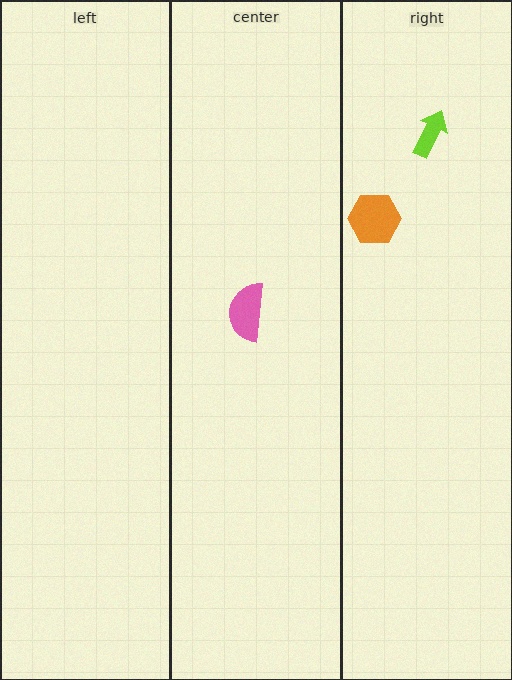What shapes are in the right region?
The lime arrow, the orange hexagon.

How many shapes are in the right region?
2.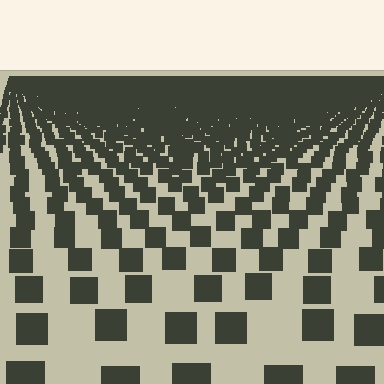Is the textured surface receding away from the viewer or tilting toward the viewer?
The surface is receding away from the viewer. Texture elements get smaller and denser toward the top.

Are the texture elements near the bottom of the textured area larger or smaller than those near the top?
Larger. Near the bottom, elements are closer to the viewer and appear at a bigger on-screen size.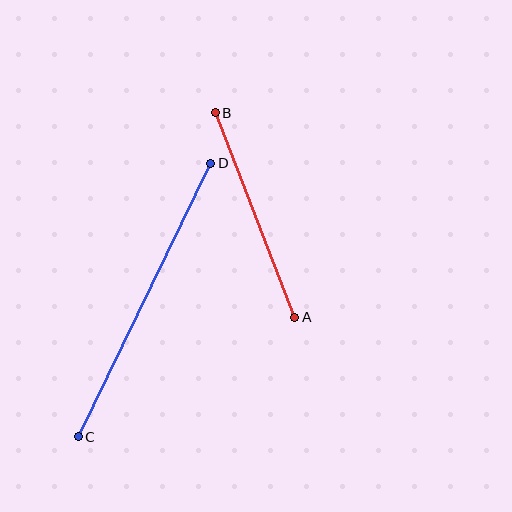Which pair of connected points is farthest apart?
Points C and D are farthest apart.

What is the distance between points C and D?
The distance is approximately 304 pixels.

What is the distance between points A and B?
The distance is approximately 220 pixels.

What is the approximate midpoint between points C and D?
The midpoint is at approximately (144, 300) pixels.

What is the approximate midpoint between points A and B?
The midpoint is at approximately (255, 215) pixels.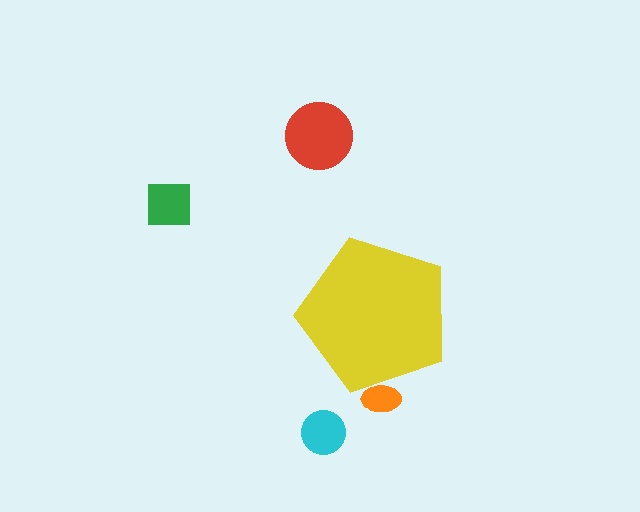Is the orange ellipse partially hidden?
Yes, the orange ellipse is partially hidden behind the yellow pentagon.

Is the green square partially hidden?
No, the green square is fully visible.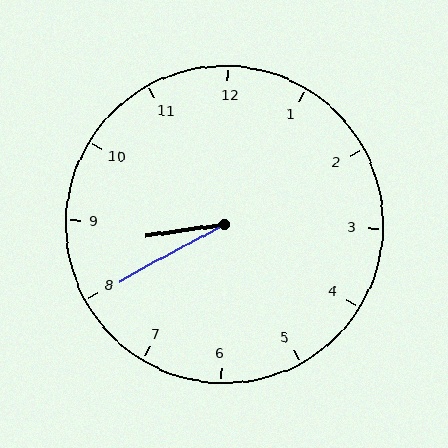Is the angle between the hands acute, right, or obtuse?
It is acute.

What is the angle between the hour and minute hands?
Approximately 20 degrees.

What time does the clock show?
8:40.